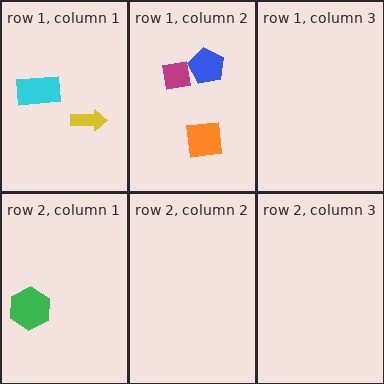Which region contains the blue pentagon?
The row 1, column 2 region.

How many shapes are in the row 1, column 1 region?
2.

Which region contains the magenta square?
The row 1, column 2 region.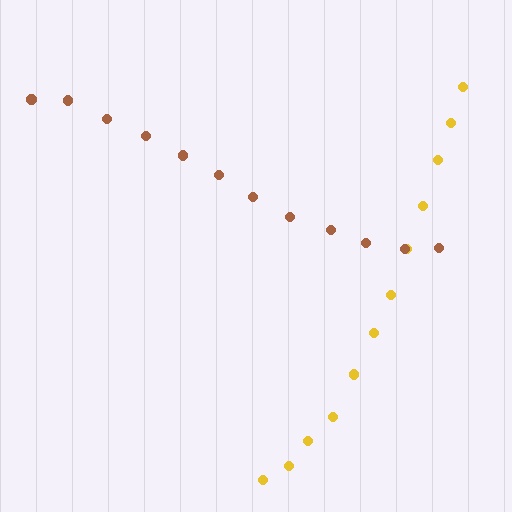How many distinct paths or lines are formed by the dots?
There are 2 distinct paths.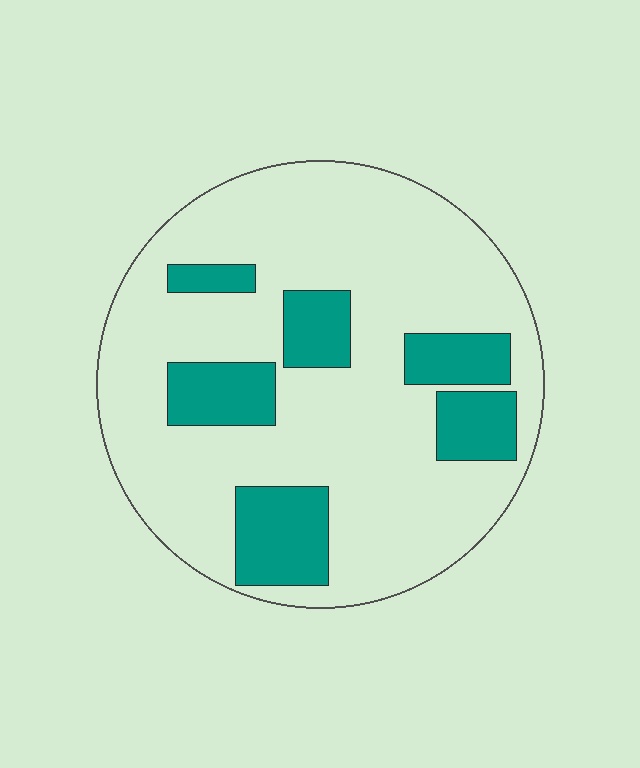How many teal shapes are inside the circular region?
6.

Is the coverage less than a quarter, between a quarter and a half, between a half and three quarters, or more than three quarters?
Less than a quarter.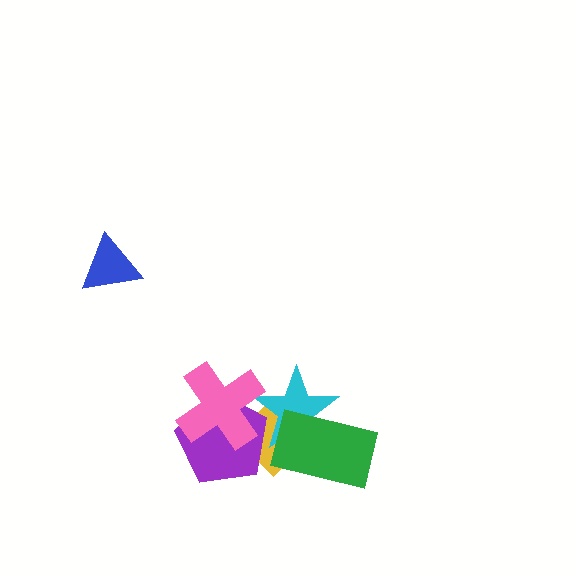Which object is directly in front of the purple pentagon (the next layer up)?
The cyan star is directly in front of the purple pentagon.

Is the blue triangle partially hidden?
No, no other shape covers it.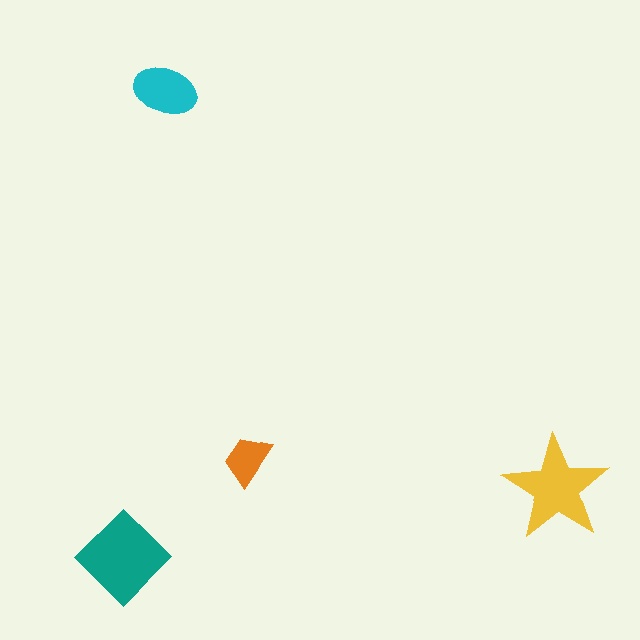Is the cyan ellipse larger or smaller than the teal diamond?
Smaller.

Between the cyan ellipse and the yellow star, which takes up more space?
The yellow star.